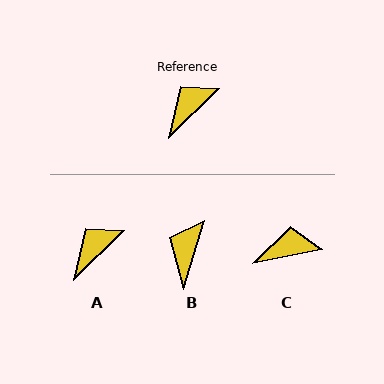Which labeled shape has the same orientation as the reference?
A.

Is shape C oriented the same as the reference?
No, it is off by about 33 degrees.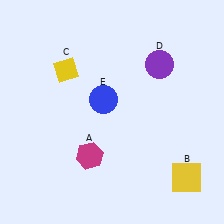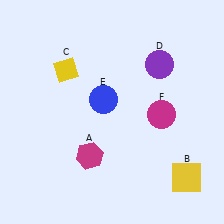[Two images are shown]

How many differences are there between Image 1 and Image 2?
There is 1 difference between the two images.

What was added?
A magenta circle (F) was added in Image 2.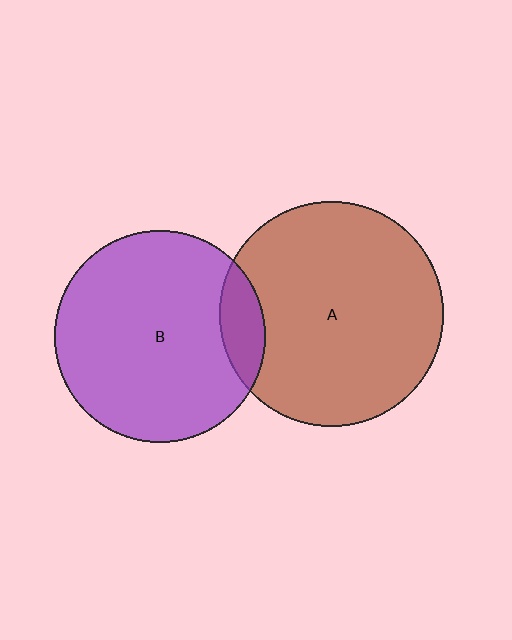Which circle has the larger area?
Circle A (brown).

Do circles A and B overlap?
Yes.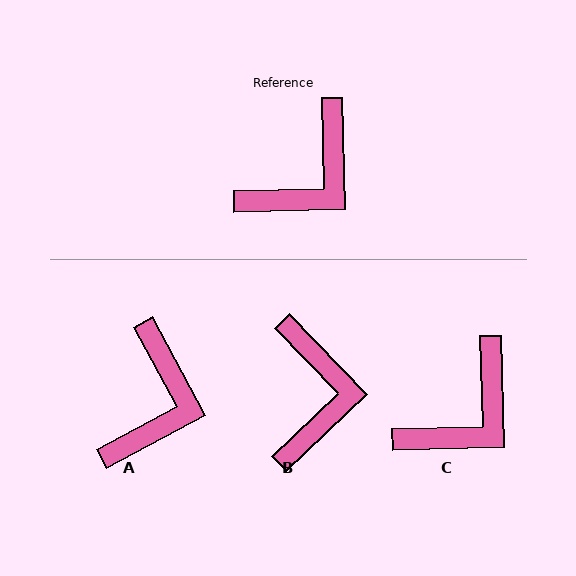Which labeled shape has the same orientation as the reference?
C.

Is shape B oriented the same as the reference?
No, it is off by about 42 degrees.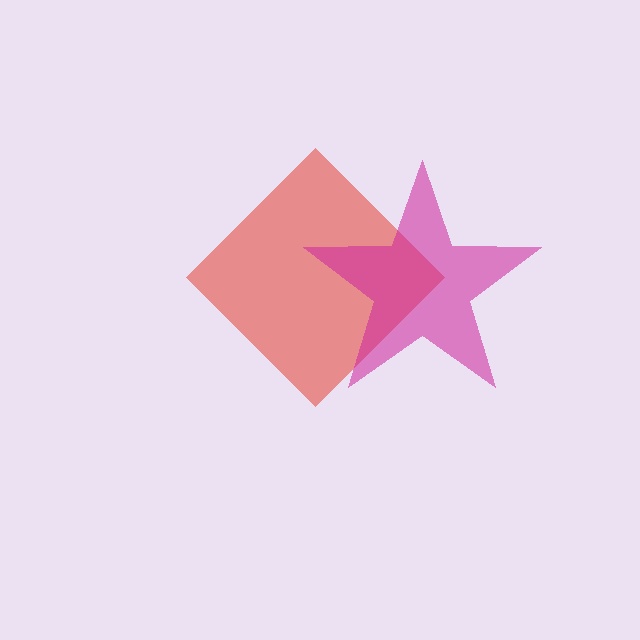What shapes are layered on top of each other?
The layered shapes are: a red diamond, a magenta star.